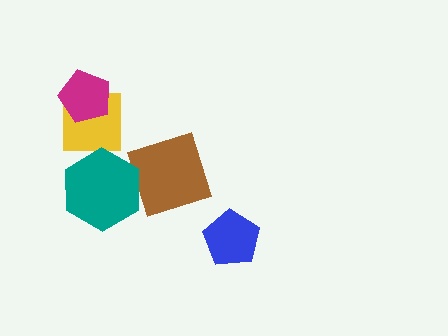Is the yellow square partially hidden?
Yes, it is partially covered by another shape.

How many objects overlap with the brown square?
0 objects overlap with the brown square.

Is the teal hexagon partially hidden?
No, no other shape covers it.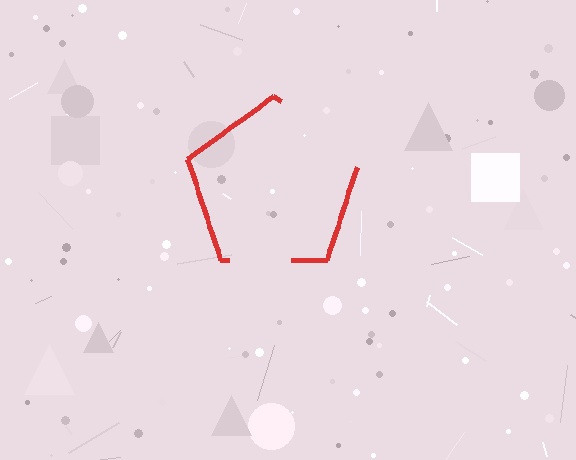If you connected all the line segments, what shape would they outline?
They would outline a pentagon.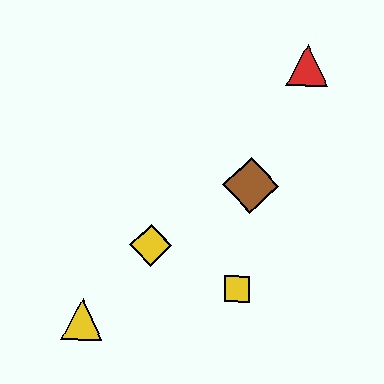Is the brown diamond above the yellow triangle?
Yes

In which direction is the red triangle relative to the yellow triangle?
The red triangle is above the yellow triangle.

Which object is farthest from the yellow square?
The red triangle is farthest from the yellow square.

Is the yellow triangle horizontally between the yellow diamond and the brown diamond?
No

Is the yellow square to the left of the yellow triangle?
No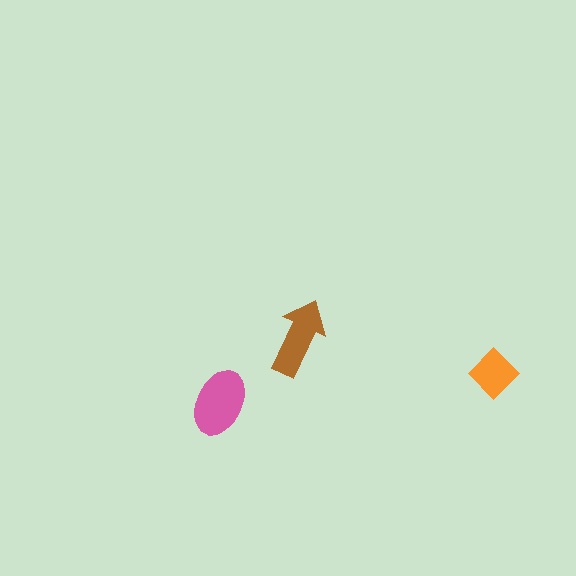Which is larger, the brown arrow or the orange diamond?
The brown arrow.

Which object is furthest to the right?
The orange diamond is rightmost.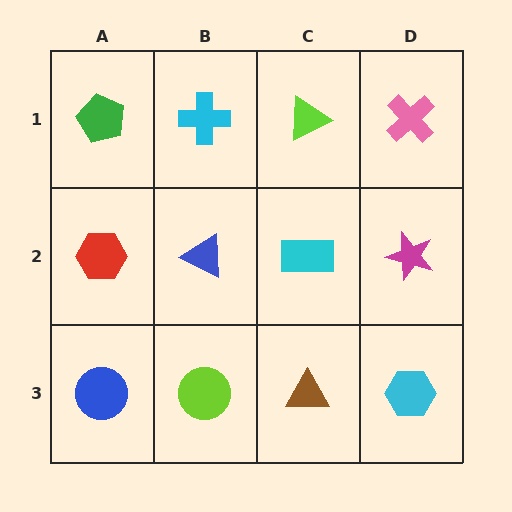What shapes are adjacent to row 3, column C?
A cyan rectangle (row 2, column C), a lime circle (row 3, column B), a cyan hexagon (row 3, column D).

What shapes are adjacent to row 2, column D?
A pink cross (row 1, column D), a cyan hexagon (row 3, column D), a cyan rectangle (row 2, column C).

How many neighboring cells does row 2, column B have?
4.